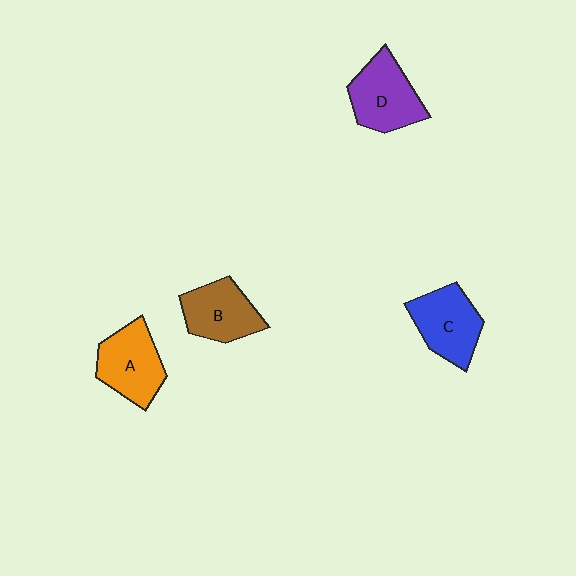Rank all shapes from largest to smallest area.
From largest to smallest: D (purple), A (orange), C (blue), B (brown).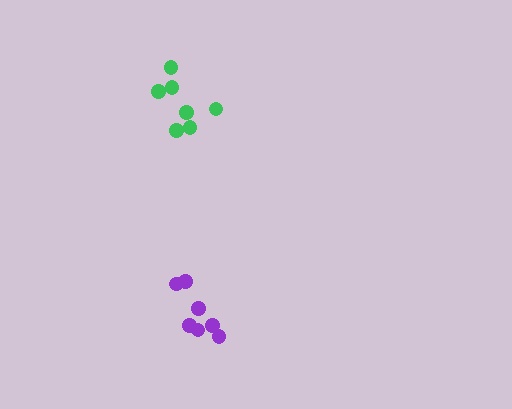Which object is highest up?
The green cluster is topmost.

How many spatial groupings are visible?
There are 2 spatial groupings.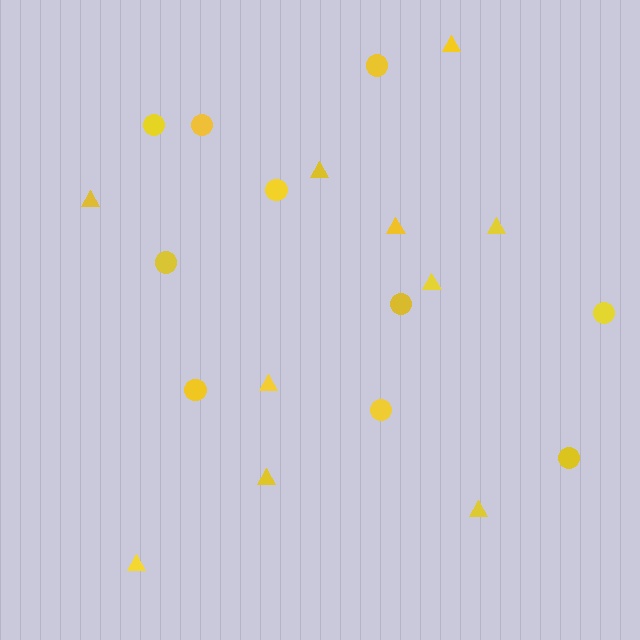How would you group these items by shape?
There are 2 groups: one group of circles (10) and one group of triangles (10).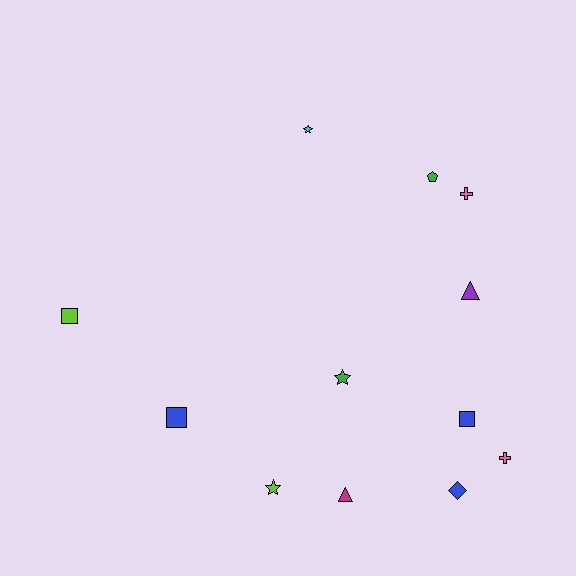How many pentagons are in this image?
There is 1 pentagon.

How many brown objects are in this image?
There are no brown objects.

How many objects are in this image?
There are 12 objects.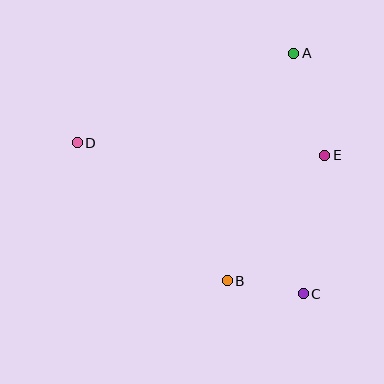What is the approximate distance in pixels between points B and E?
The distance between B and E is approximately 159 pixels.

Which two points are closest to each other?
Points B and C are closest to each other.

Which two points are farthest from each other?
Points C and D are farthest from each other.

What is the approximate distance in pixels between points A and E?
The distance between A and E is approximately 107 pixels.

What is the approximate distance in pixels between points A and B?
The distance between A and B is approximately 237 pixels.